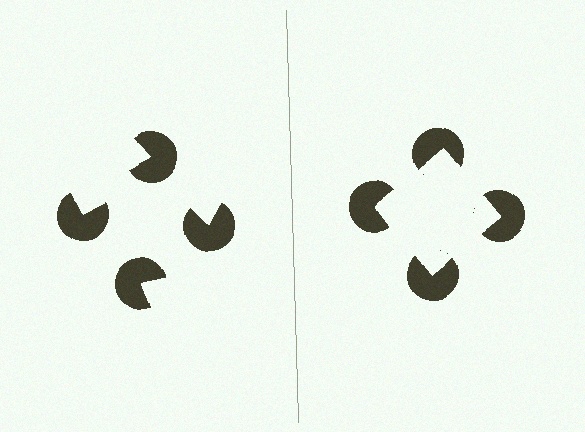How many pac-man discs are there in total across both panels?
8 — 4 on each side.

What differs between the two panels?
The pac-man discs are positioned identically on both sides; only the wedge orientations differ. On the right they align to a square; on the left they are misaligned.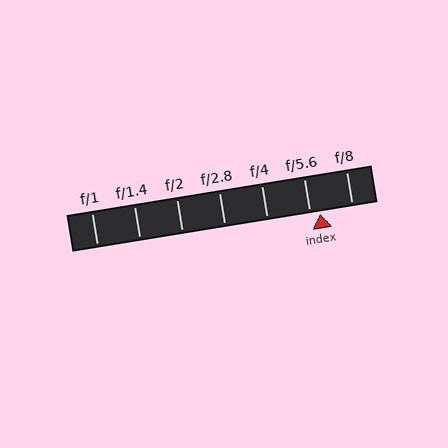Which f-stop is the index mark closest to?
The index mark is closest to f/5.6.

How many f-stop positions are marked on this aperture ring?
There are 7 f-stop positions marked.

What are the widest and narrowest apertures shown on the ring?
The widest aperture shown is f/1 and the narrowest is f/8.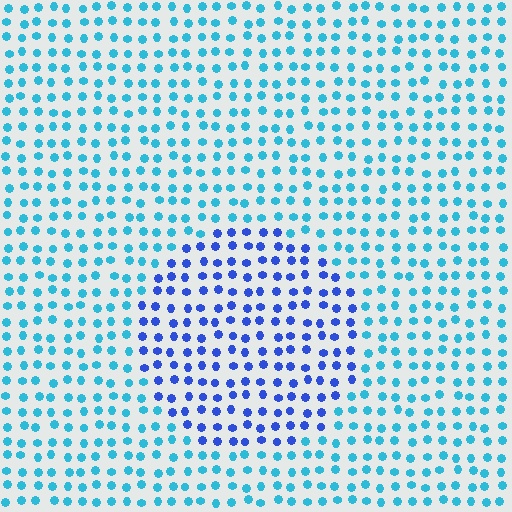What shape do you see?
I see a circle.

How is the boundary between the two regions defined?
The boundary is defined purely by a slight shift in hue (about 39 degrees). Spacing, size, and orientation are identical on both sides.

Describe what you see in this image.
The image is filled with small cyan elements in a uniform arrangement. A circle-shaped region is visible where the elements are tinted to a slightly different hue, forming a subtle color boundary.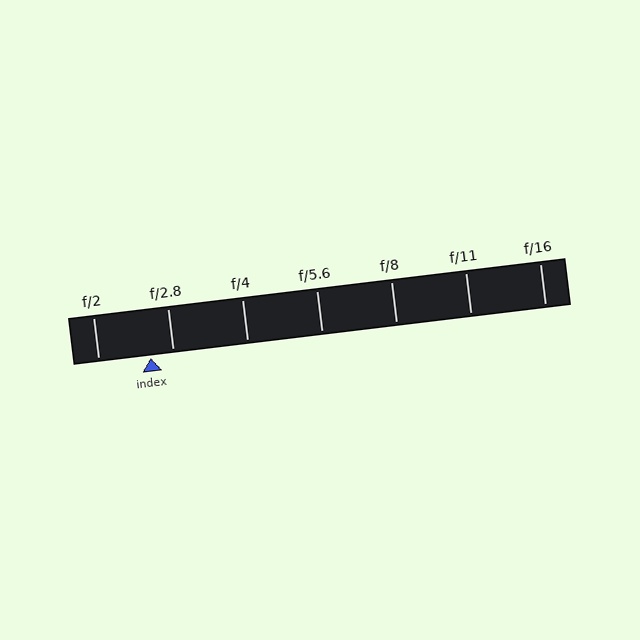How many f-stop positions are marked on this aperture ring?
There are 7 f-stop positions marked.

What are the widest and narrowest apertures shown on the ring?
The widest aperture shown is f/2 and the narrowest is f/16.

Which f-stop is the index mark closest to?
The index mark is closest to f/2.8.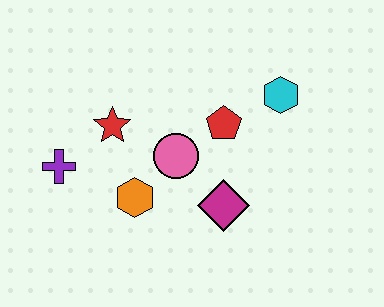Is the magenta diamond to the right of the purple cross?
Yes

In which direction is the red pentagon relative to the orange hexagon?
The red pentagon is to the right of the orange hexagon.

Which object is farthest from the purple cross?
The cyan hexagon is farthest from the purple cross.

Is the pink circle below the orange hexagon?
No